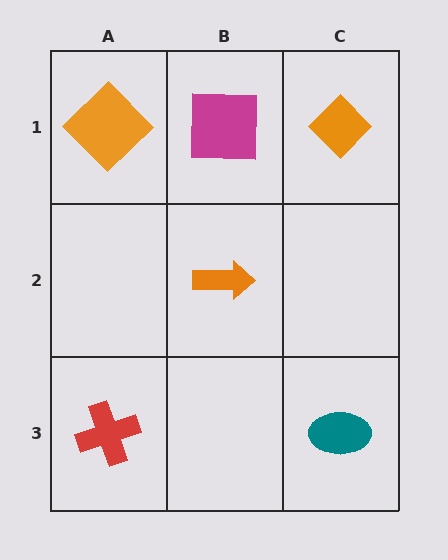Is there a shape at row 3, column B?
No, that cell is empty.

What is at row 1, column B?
A magenta square.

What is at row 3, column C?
A teal ellipse.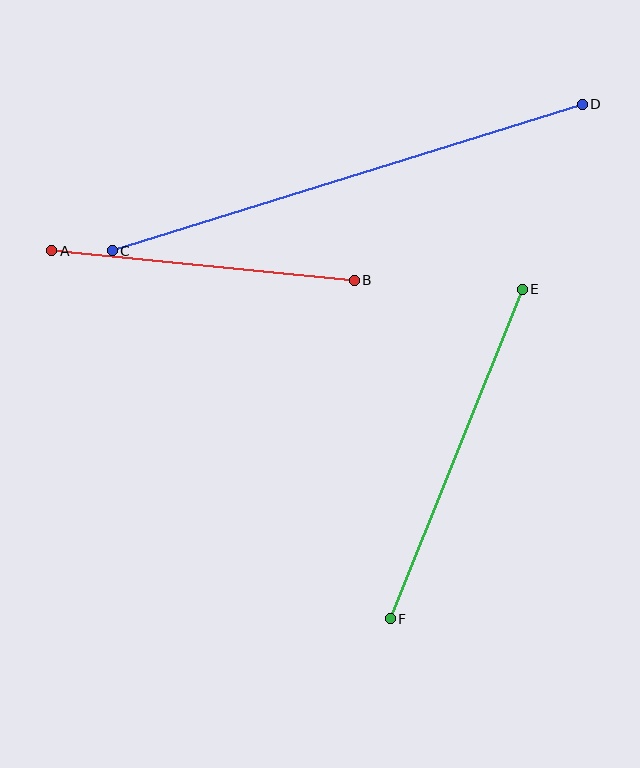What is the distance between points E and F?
The distance is approximately 355 pixels.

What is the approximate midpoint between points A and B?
The midpoint is at approximately (203, 265) pixels.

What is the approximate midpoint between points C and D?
The midpoint is at approximately (347, 177) pixels.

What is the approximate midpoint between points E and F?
The midpoint is at approximately (456, 454) pixels.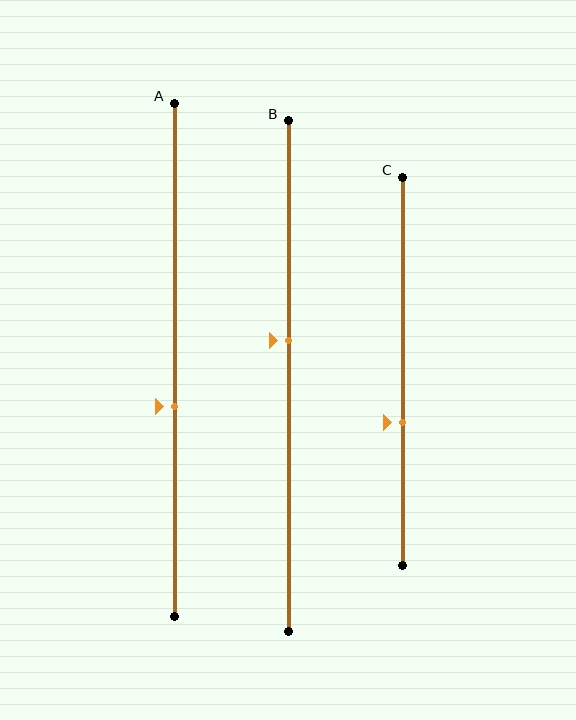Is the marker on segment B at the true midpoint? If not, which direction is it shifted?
No, the marker on segment B is shifted upward by about 7% of the segment length.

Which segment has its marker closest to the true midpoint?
Segment B has its marker closest to the true midpoint.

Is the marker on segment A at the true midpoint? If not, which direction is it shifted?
No, the marker on segment A is shifted downward by about 9% of the segment length.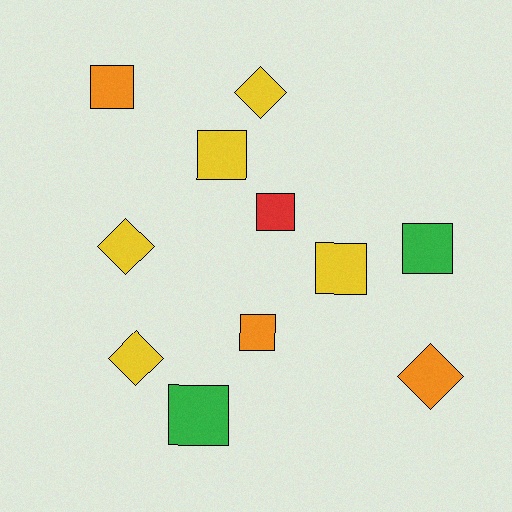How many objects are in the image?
There are 11 objects.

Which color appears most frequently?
Yellow, with 5 objects.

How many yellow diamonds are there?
There are 3 yellow diamonds.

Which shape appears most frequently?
Square, with 7 objects.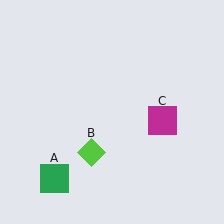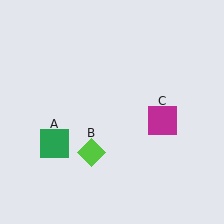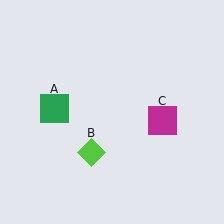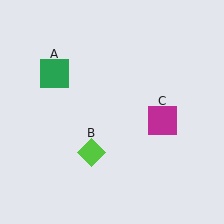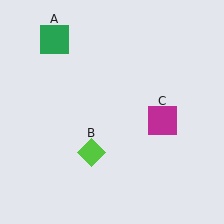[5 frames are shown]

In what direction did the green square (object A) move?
The green square (object A) moved up.